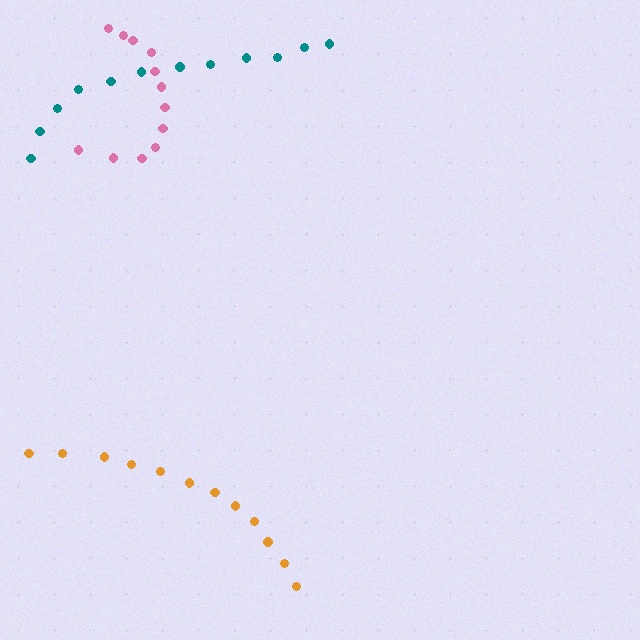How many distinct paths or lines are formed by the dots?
There are 3 distinct paths.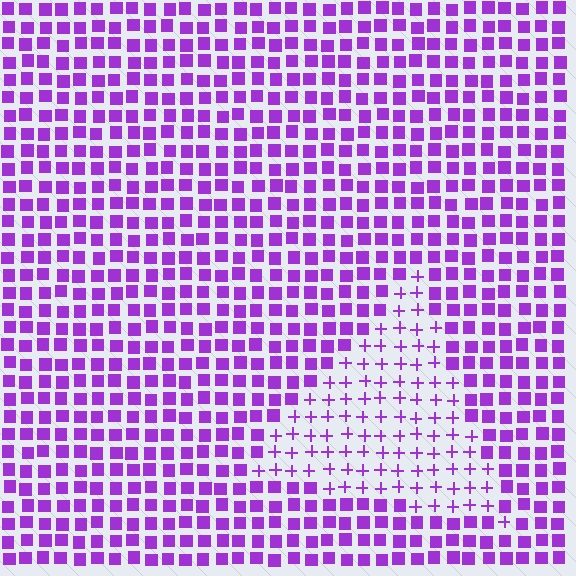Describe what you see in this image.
The image is filled with small purple elements arranged in a uniform grid. A triangle-shaped region contains plus signs, while the surrounding area contains squares. The boundary is defined purely by the change in element shape.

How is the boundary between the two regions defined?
The boundary is defined by a change in element shape: plus signs inside vs. squares outside. All elements share the same color and spacing.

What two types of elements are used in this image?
The image uses plus signs inside the triangle region and squares outside it.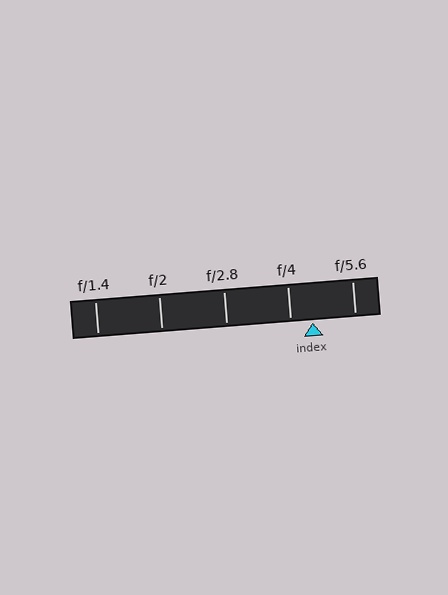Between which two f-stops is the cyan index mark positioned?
The index mark is between f/4 and f/5.6.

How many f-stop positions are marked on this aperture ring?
There are 5 f-stop positions marked.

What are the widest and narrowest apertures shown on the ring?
The widest aperture shown is f/1.4 and the narrowest is f/5.6.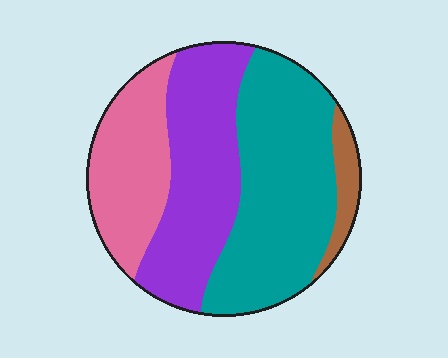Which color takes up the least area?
Brown, at roughly 5%.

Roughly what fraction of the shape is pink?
Pink covers 22% of the shape.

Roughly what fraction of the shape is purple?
Purple takes up about one third (1/3) of the shape.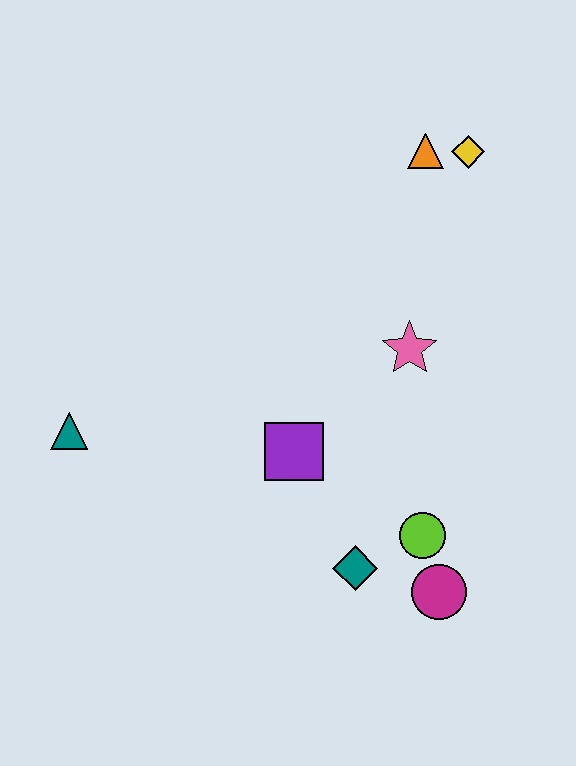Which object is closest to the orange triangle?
The yellow diamond is closest to the orange triangle.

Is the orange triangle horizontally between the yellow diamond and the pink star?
Yes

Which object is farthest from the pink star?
The teal triangle is farthest from the pink star.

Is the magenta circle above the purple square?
No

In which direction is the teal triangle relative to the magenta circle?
The teal triangle is to the left of the magenta circle.